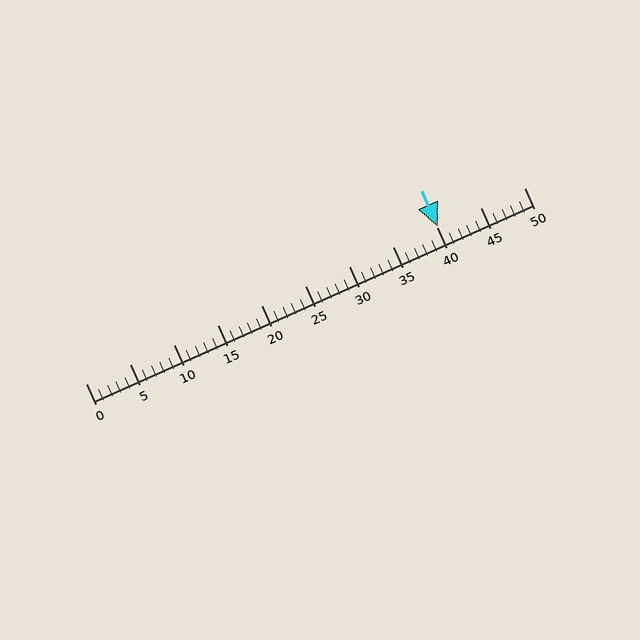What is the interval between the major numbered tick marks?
The major tick marks are spaced 5 units apart.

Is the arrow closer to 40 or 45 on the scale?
The arrow is closer to 40.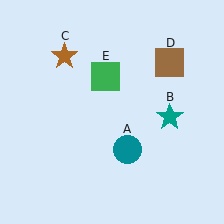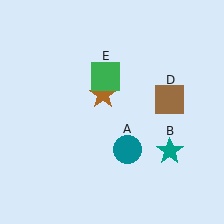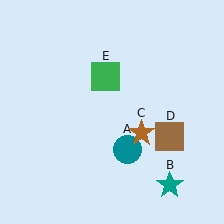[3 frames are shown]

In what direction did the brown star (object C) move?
The brown star (object C) moved down and to the right.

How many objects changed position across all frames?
3 objects changed position: teal star (object B), brown star (object C), brown square (object D).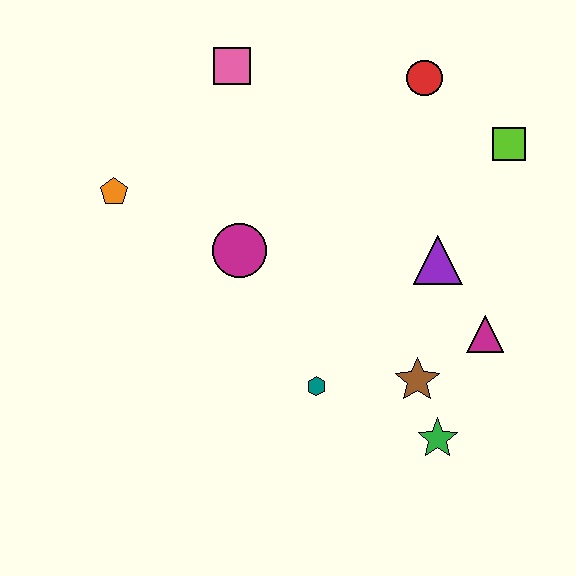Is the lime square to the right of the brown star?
Yes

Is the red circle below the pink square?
Yes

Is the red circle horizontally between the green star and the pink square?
Yes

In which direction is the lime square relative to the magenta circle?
The lime square is to the right of the magenta circle.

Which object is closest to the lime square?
The red circle is closest to the lime square.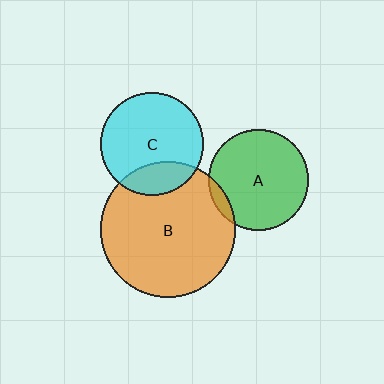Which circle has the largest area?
Circle B (orange).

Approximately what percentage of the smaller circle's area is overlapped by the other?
Approximately 5%.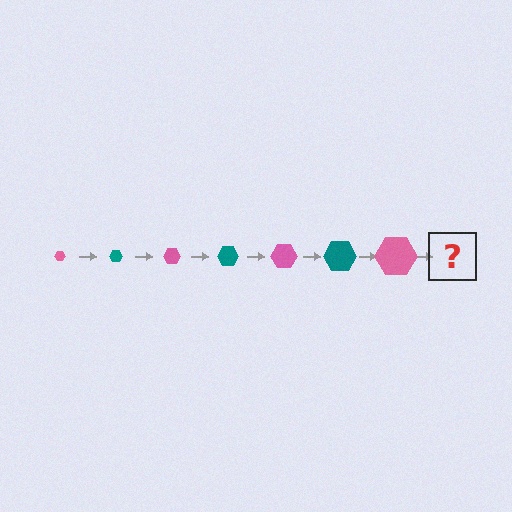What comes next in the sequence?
The next element should be a teal hexagon, larger than the previous one.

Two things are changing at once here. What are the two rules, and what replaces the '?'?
The two rules are that the hexagon grows larger each step and the color cycles through pink and teal. The '?' should be a teal hexagon, larger than the previous one.